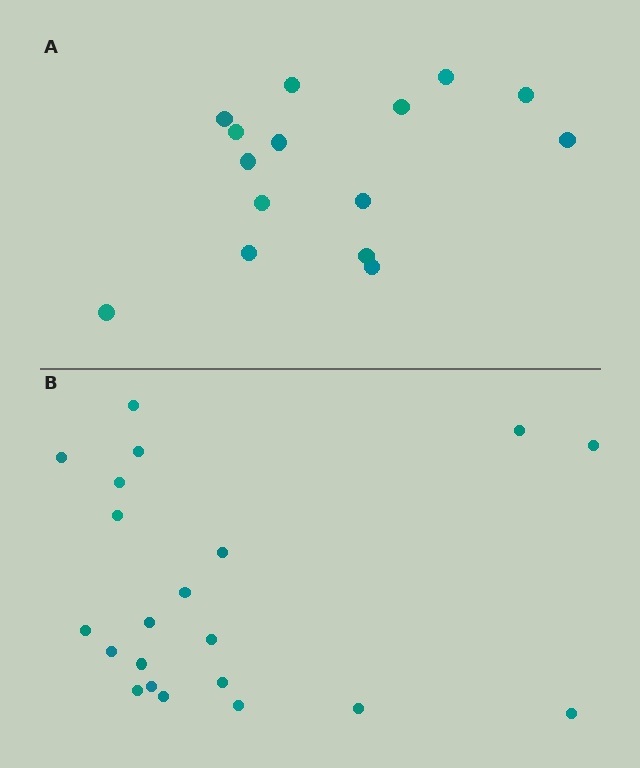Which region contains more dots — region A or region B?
Region B (the bottom region) has more dots.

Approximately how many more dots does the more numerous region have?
Region B has about 6 more dots than region A.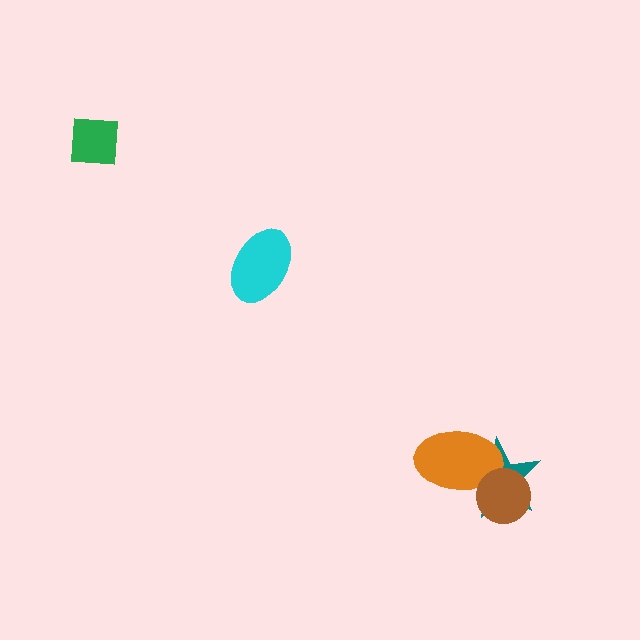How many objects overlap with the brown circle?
2 objects overlap with the brown circle.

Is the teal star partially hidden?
Yes, it is partially covered by another shape.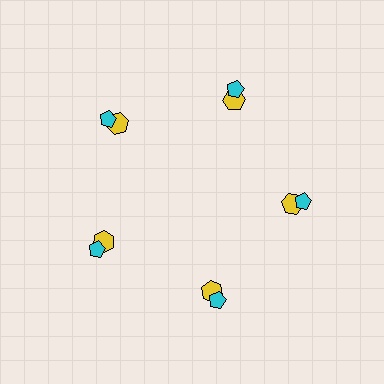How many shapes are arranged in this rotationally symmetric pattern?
There are 10 shapes, arranged in 5 groups of 2.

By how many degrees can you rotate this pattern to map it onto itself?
The pattern maps onto itself every 72 degrees of rotation.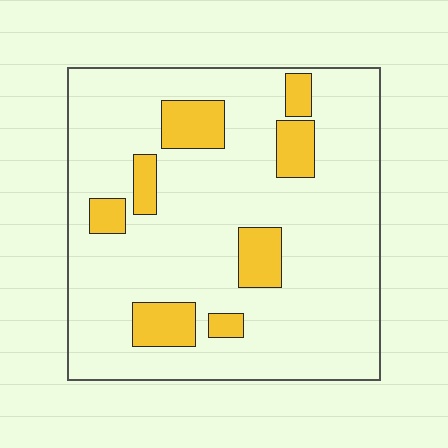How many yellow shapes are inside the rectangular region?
8.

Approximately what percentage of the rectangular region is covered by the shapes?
Approximately 15%.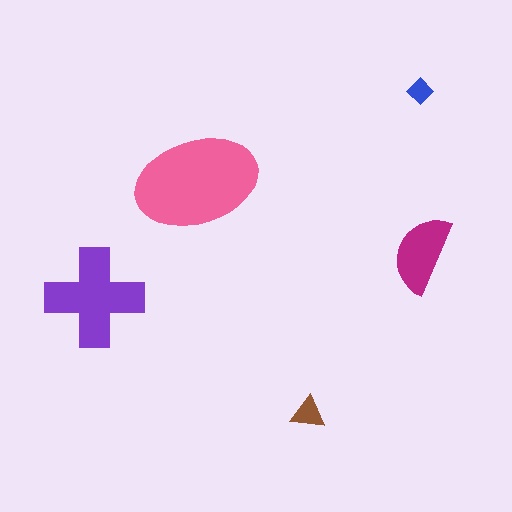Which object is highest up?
The blue diamond is topmost.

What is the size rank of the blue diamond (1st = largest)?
5th.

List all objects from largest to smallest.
The pink ellipse, the purple cross, the magenta semicircle, the brown triangle, the blue diamond.